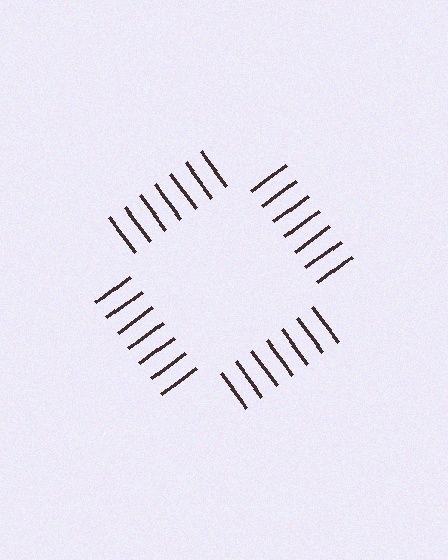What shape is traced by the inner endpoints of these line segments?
An illusory square — the line segments terminate on its edges but no continuous stroke is drawn.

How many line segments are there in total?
28 — 7 along each of the 4 edges.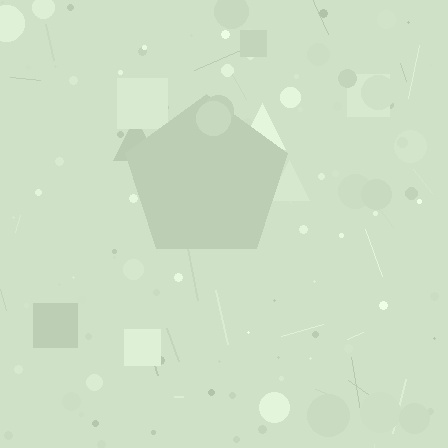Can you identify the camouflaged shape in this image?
The camouflaged shape is a pentagon.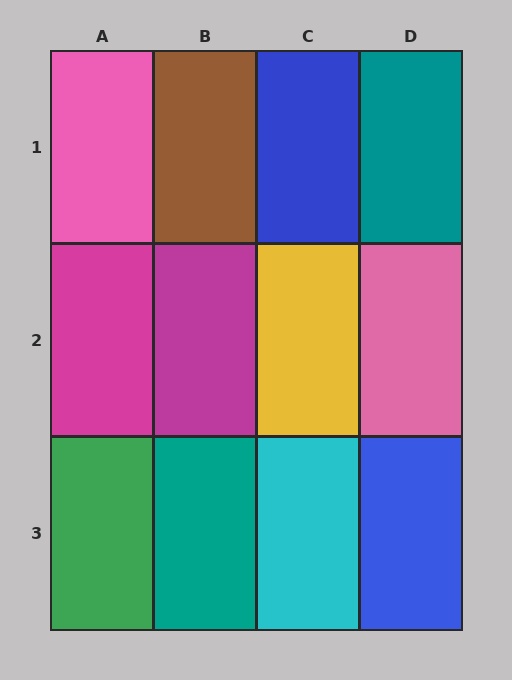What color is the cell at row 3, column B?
Teal.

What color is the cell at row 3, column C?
Cyan.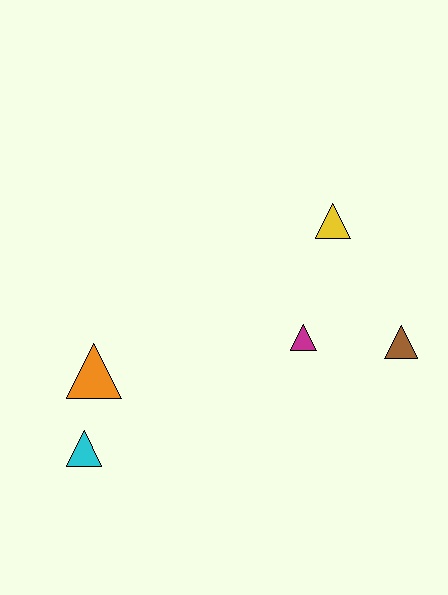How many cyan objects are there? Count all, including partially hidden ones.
There is 1 cyan object.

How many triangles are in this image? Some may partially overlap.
There are 5 triangles.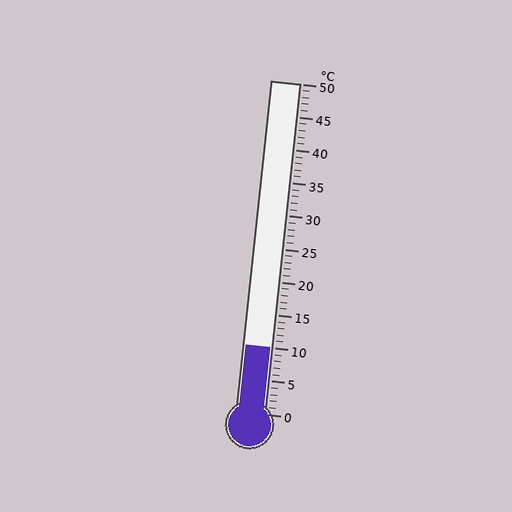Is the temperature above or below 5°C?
The temperature is above 5°C.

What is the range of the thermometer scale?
The thermometer scale ranges from 0°C to 50°C.